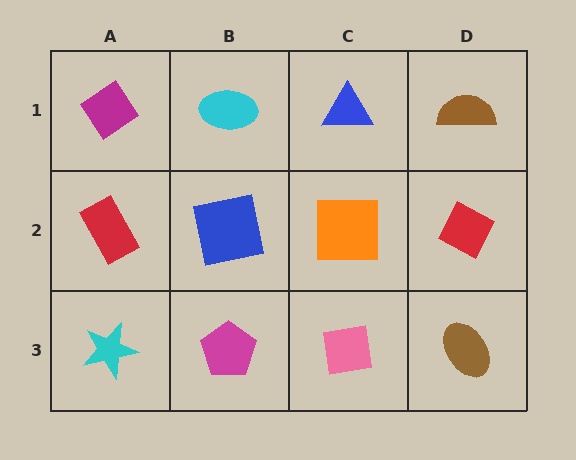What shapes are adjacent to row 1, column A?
A red rectangle (row 2, column A), a cyan ellipse (row 1, column B).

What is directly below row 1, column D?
A red diamond.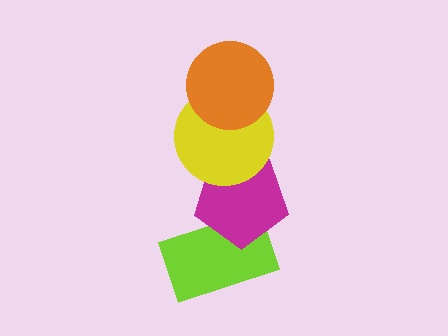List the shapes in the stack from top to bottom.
From top to bottom: the orange circle, the yellow circle, the magenta pentagon, the lime rectangle.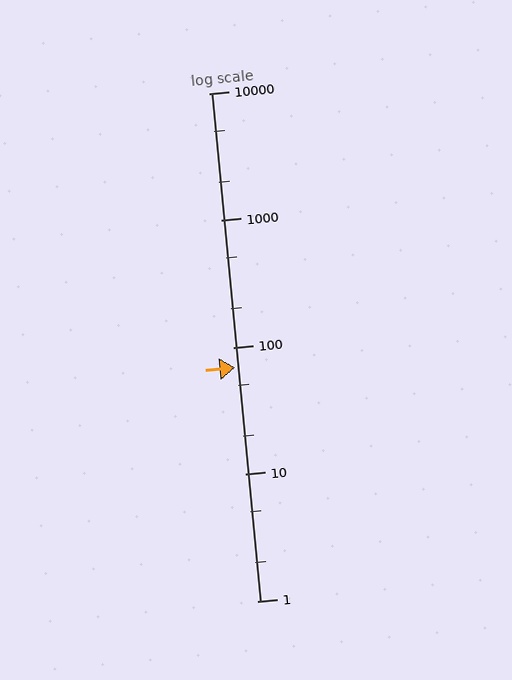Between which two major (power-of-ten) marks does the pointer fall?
The pointer is between 10 and 100.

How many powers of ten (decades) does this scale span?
The scale spans 4 decades, from 1 to 10000.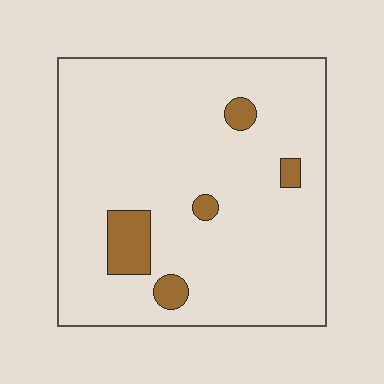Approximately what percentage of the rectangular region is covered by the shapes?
Approximately 10%.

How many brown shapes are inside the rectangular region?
5.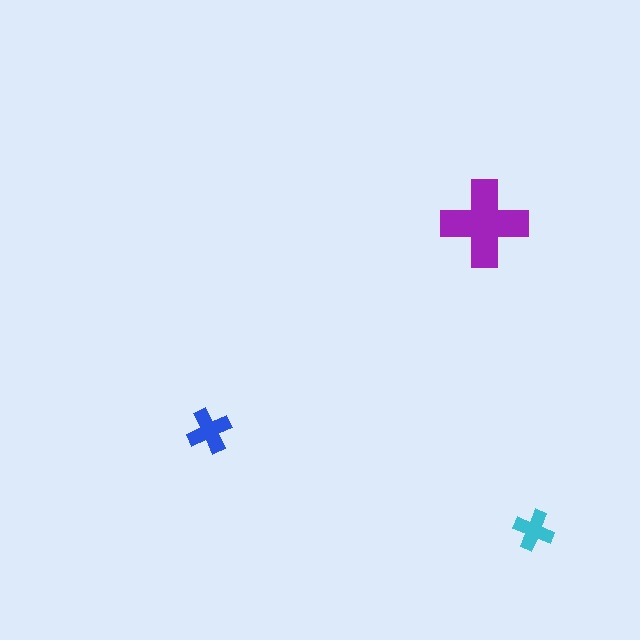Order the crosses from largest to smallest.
the purple one, the blue one, the cyan one.